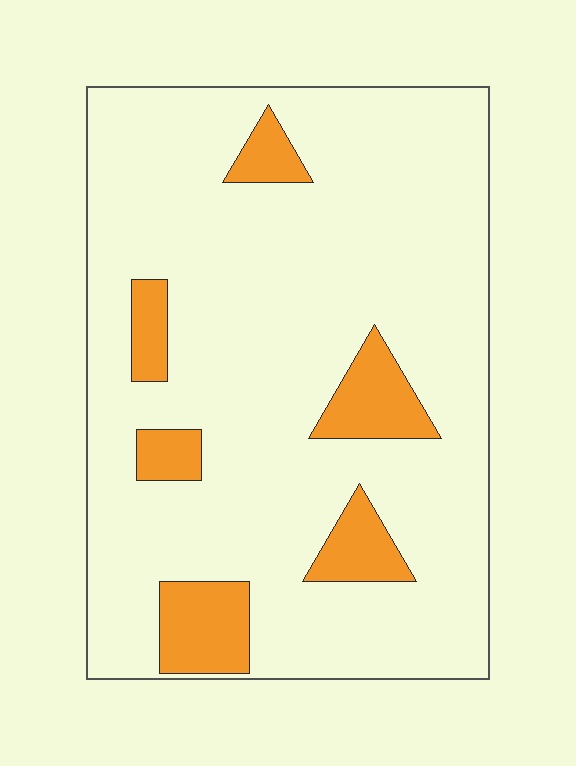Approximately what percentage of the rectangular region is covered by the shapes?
Approximately 15%.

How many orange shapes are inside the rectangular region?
6.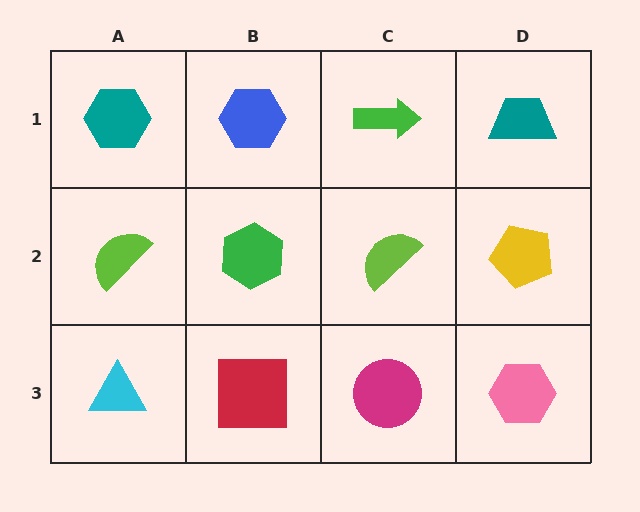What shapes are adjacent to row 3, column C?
A lime semicircle (row 2, column C), a red square (row 3, column B), a pink hexagon (row 3, column D).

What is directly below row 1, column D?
A yellow pentagon.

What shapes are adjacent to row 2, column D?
A teal trapezoid (row 1, column D), a pink hexagon (row 3, column D), a lime semicircle (row 2, column C).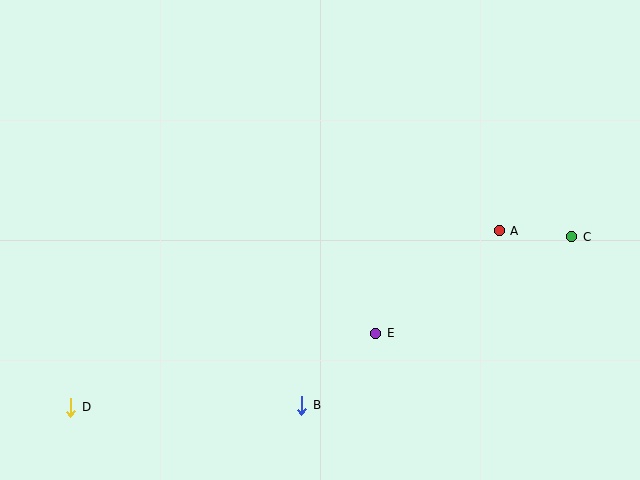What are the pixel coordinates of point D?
Point D is at (71, 407).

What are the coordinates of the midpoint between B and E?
The midpoint between B and E is at (339, 369).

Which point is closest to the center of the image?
Point E at (376, 333) is closest to the center.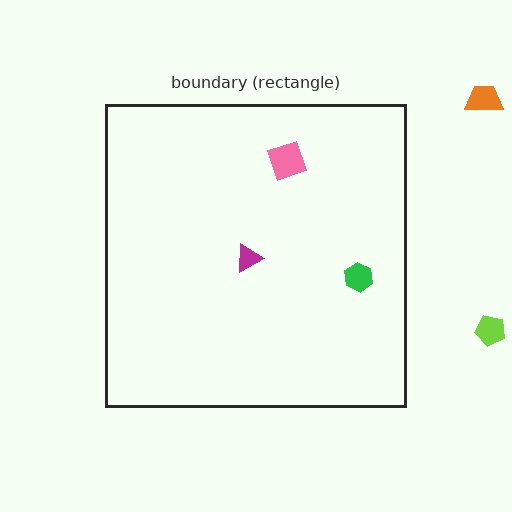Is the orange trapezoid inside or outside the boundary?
Outside.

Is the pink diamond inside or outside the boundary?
Inside.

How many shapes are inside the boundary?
3 inside, 2 outside.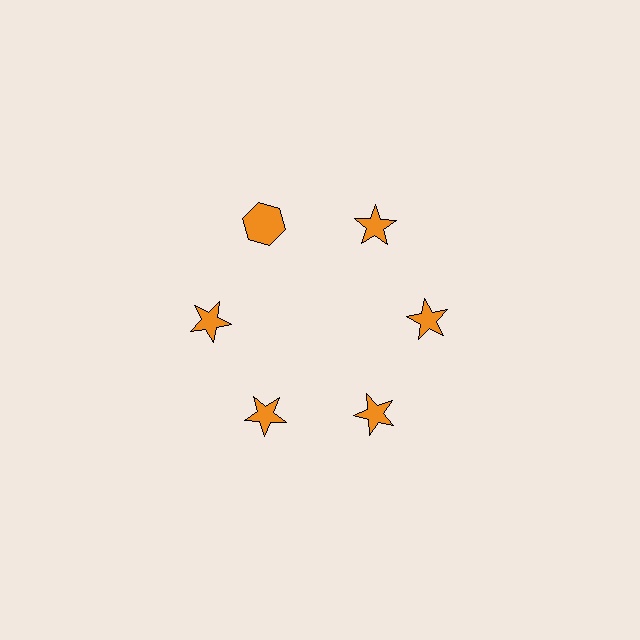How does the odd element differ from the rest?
It has a different shape: hexagon instead of star.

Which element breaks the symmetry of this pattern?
The orange hexagon at roughly the 11 o'clock position breaks the symmetry. All other shapes are orange stars.